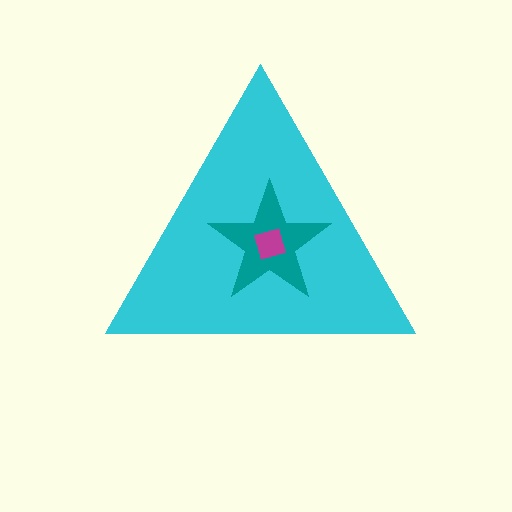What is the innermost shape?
The magenta diamond.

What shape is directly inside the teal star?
The magenta diamond.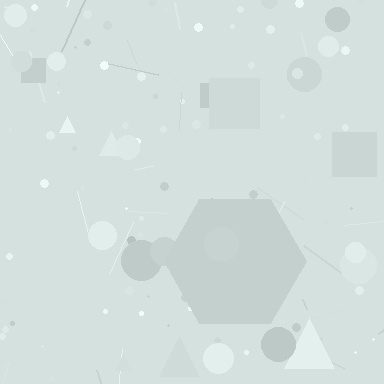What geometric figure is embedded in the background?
A hexagon is embedded in the background.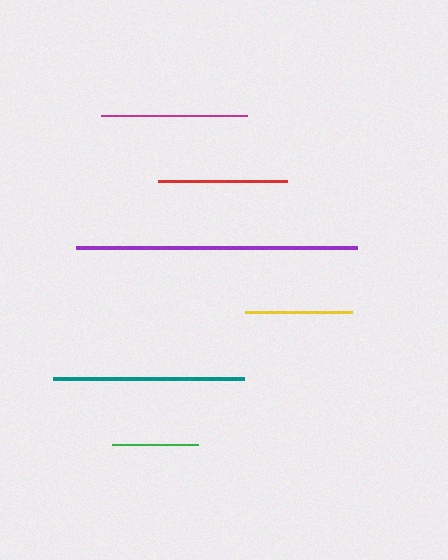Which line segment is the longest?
The purple line is the longest at approximately 281 pixels.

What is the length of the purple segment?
The purple segment is approximately 281 pixels long.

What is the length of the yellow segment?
The yellow segment is approximately 107 pixels long.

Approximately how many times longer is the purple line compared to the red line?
The purple line is approximately 2.2 times the length of the red line.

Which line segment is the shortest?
The green line is the shortest at approximately 85 pixels.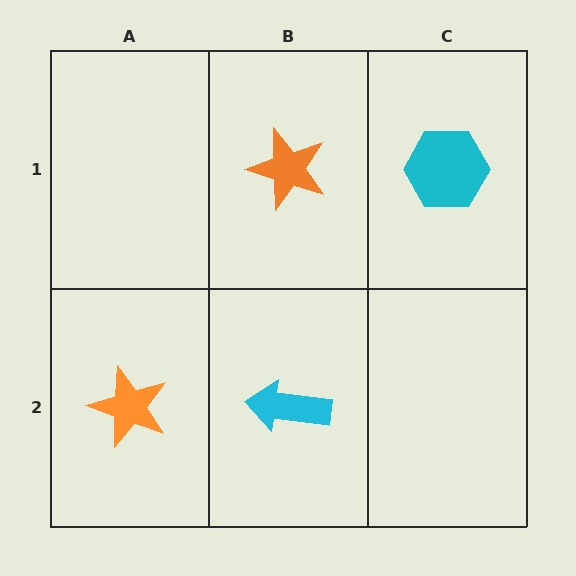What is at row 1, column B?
An orange star.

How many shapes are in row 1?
2 shapes.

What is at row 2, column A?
An orange star.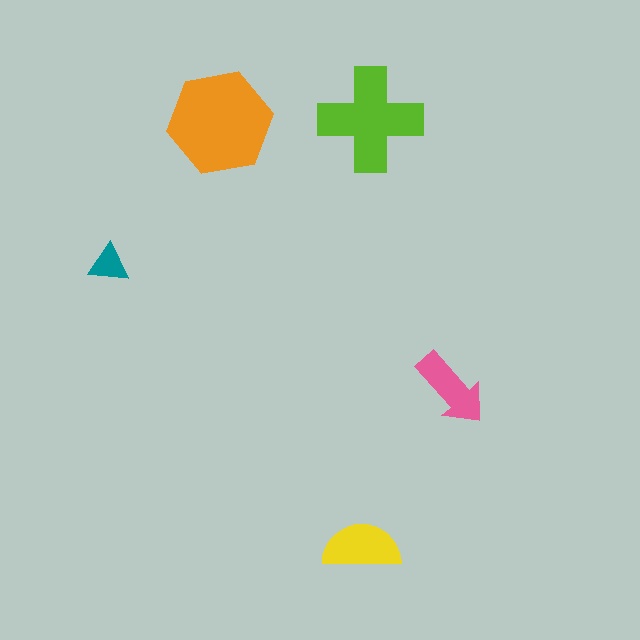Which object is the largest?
The orange hexagon.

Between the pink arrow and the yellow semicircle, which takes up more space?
The yellow semicircle.